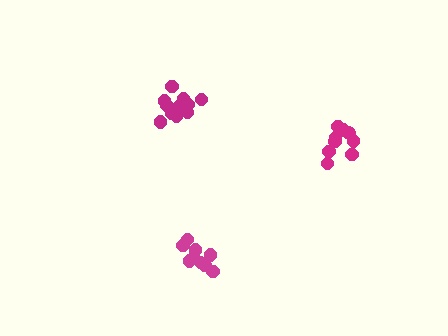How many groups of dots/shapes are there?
There are 3 groups.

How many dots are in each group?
Group 1: 10 dots, Group 2: 9 dots, Group 3: 12 dots (31 total).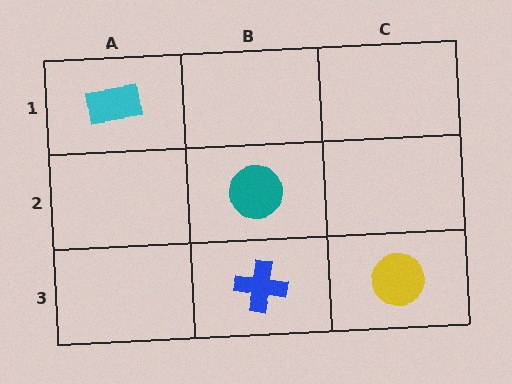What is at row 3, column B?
A blue cross.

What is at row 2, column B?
A teal circle.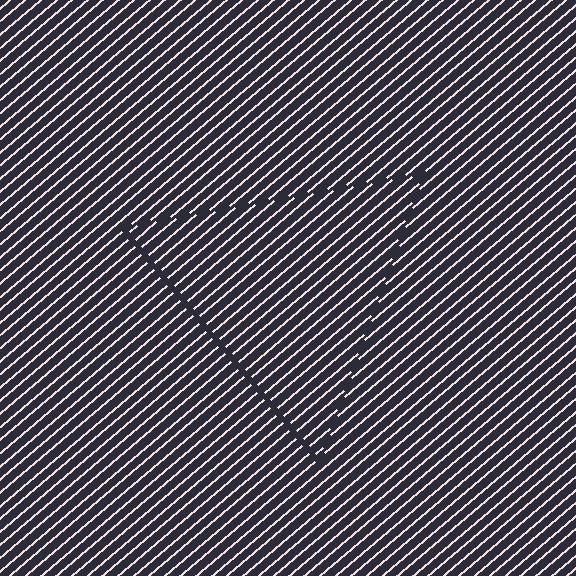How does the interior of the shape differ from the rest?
The interior of the shape contains the same grating, shifted by half a period — the contour is defined by the phase discontinuity where line-ends from the inner and outer gratings abut.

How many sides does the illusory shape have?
3 sides — the line-ends trace a triangle.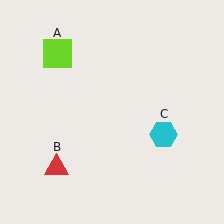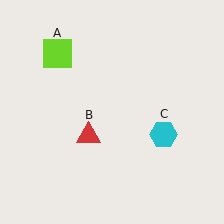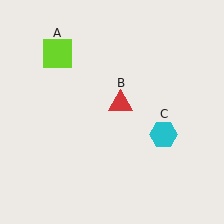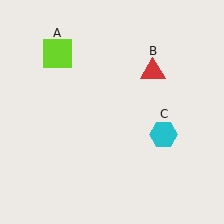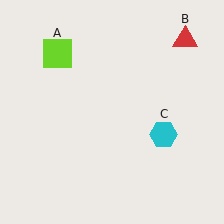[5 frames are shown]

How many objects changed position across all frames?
1 object changed position: red triangle (object B).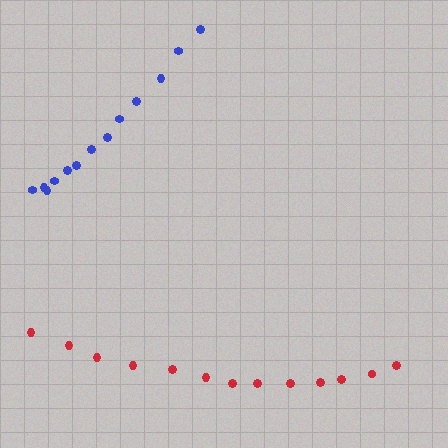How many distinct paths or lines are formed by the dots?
There are 2 distinct paths.